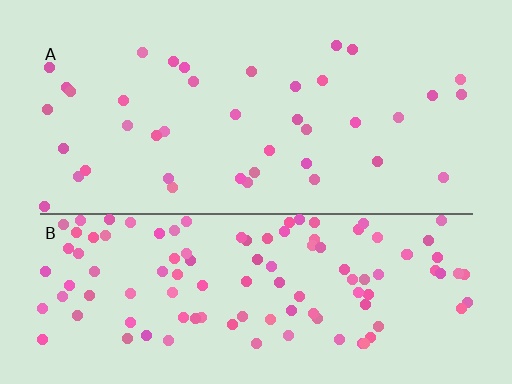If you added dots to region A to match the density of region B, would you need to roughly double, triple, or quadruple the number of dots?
Approximately triple.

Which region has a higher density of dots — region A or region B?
B (the bottom).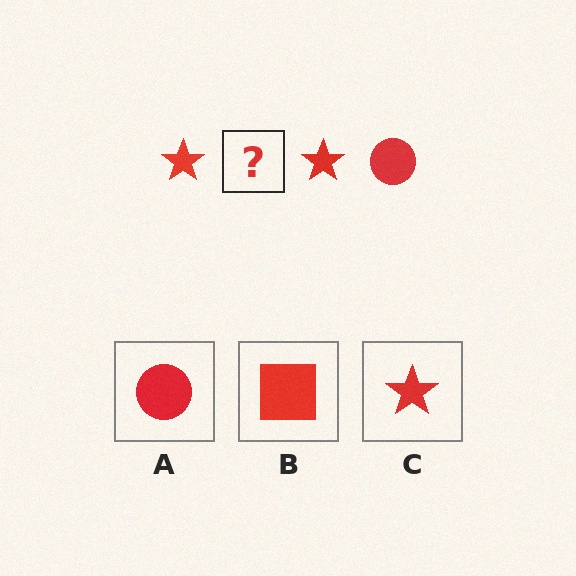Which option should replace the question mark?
Option A.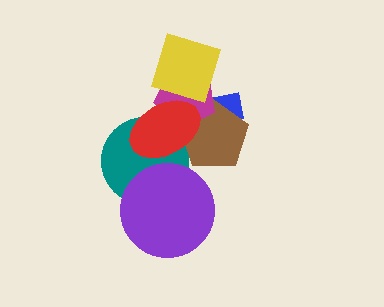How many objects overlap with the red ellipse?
4 objects overlap with the red ellipse.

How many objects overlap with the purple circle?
1 object overlaps with the purple circle.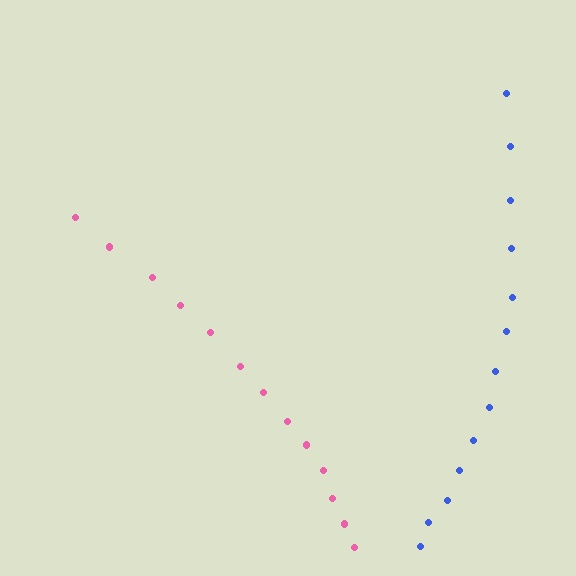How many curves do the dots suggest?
There are 2 distinct paths.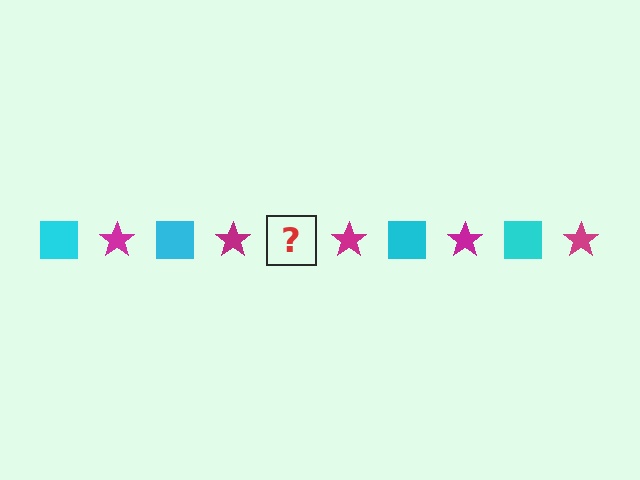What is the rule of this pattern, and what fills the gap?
The rule is that the pattern alternates between cyan square and magenta star. The gap should be filled with a cyan square.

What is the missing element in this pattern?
The missing element is a cyan square.